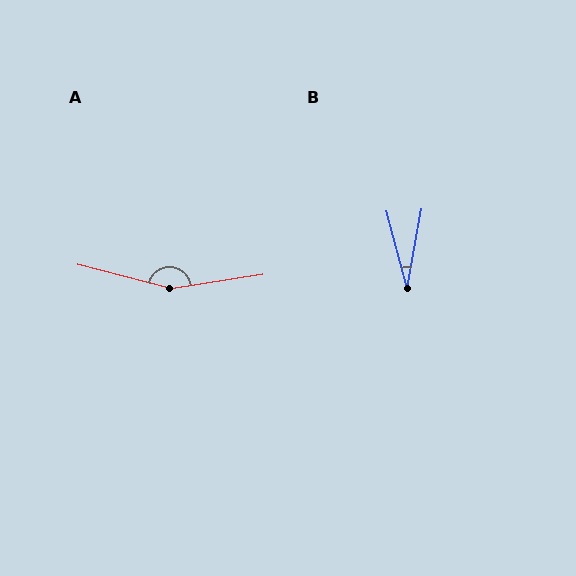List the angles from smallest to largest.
B (25°), A (157°).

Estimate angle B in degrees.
Approximately 25 degrees.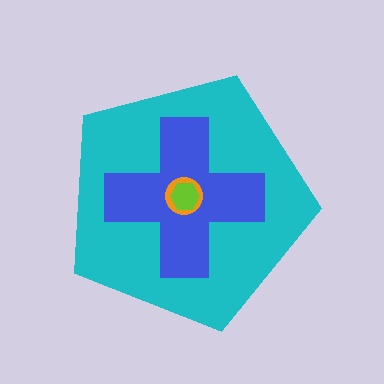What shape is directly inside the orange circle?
The lime hexagon.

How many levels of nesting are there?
4.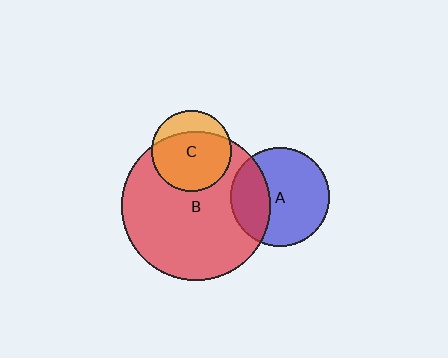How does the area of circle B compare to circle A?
Approximately 2.3 times.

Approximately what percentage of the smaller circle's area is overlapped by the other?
Approximately 30%.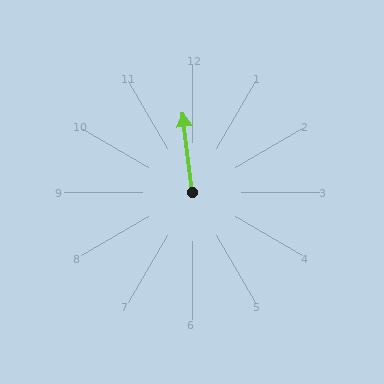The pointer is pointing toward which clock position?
Roughly 12 o'clock.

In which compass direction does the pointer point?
North.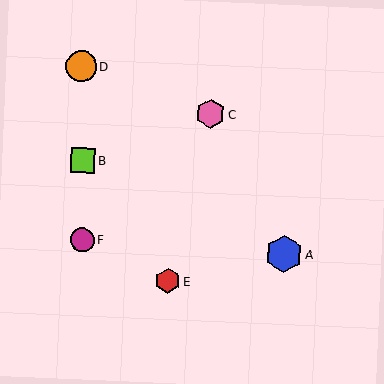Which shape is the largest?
The blue hexagon (labeled A) is the largest.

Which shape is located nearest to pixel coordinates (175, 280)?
The red hexagon (labeled E) at (168, 281) is nearest to that location.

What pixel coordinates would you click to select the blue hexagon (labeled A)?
Click at (284, 254) to select the blue hexagon A.